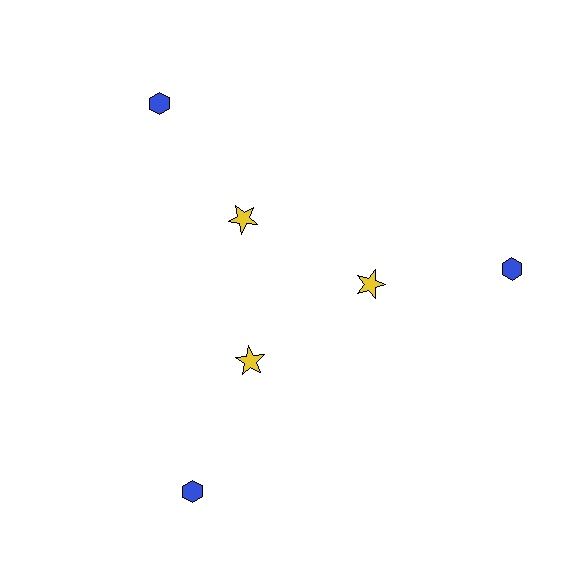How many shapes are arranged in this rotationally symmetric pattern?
There are 6 shapes, arranged in 3 groups of 2.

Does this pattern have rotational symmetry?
Yes, this pattern has 3-fold rotational symmetry. It looks the same after rotating 120 degrees around the center.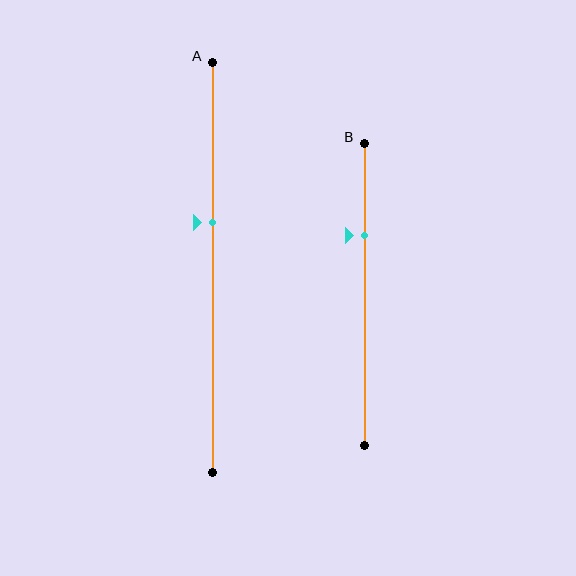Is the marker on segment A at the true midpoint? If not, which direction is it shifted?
No, the marker on segment A is shifted upward by about 11% of the segment length.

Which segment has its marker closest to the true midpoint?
Segment A has its marker closest to the true midpoint.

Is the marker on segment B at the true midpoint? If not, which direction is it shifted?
No, the marker on segment B is shifted upward by about 20% of the segment length.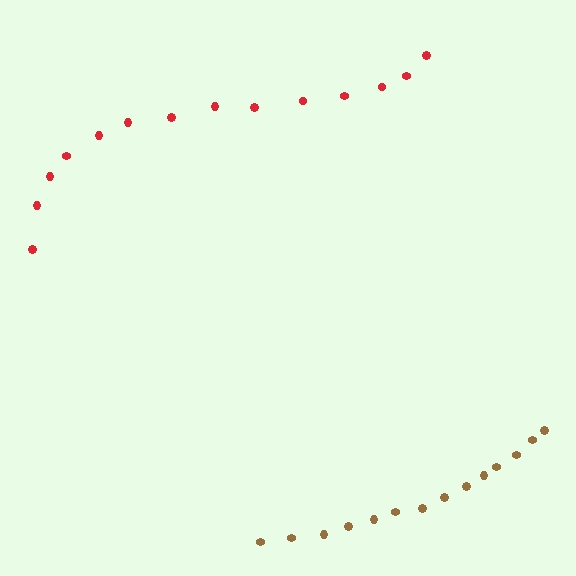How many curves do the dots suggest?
There are 2 distinct paths.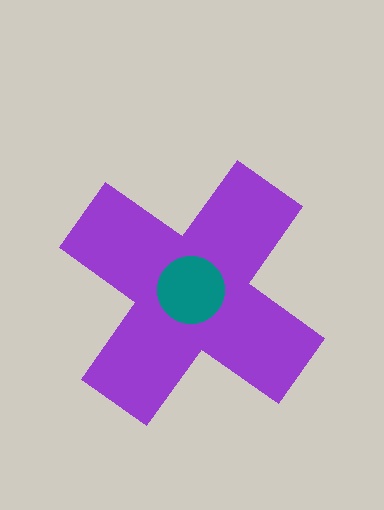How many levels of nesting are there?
2.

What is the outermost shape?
The purple cross.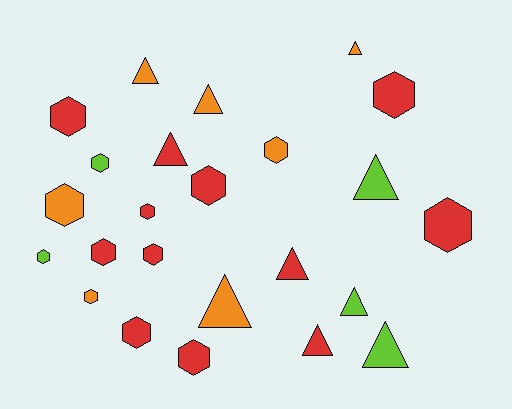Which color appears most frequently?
Red, with 12 objects.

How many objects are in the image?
There are 24 objects.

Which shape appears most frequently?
Hexagon, with 14 objects.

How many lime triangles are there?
There are 3 lime triangles.